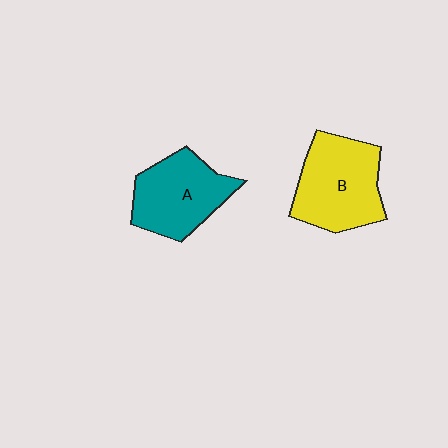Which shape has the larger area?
Shape B (yellow).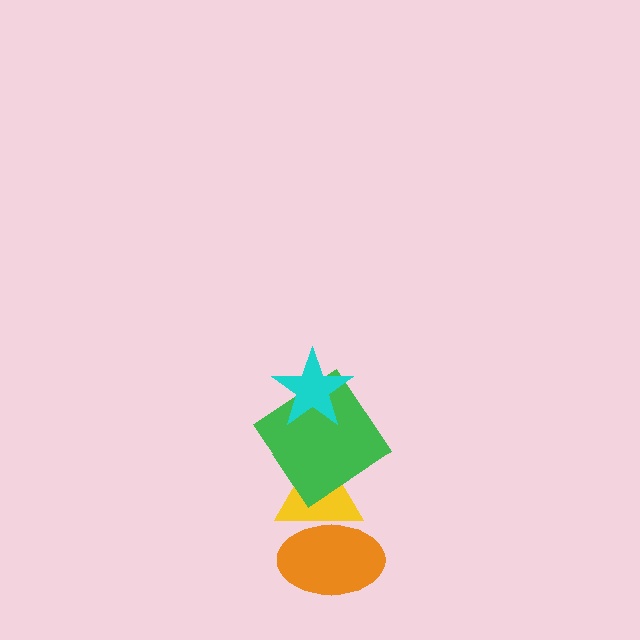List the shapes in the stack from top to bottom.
From top to bottom: the cyan star, the green diamond, the yellow triangle, the orange ellipse.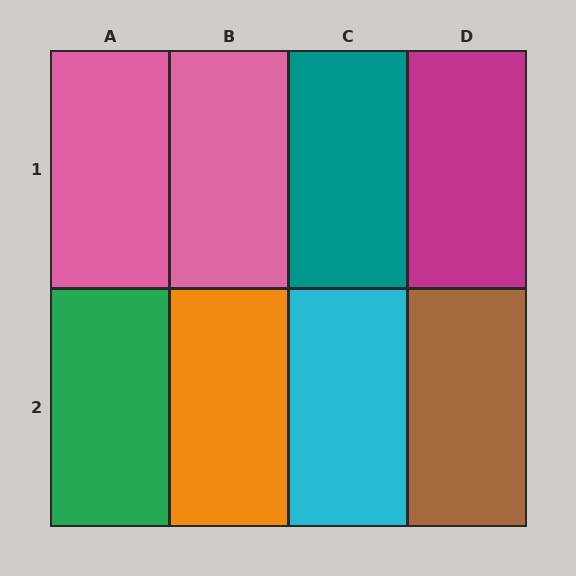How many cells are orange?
1 cell is orange.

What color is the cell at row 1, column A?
Pink.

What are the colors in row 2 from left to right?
Green, orange, cyan, brown.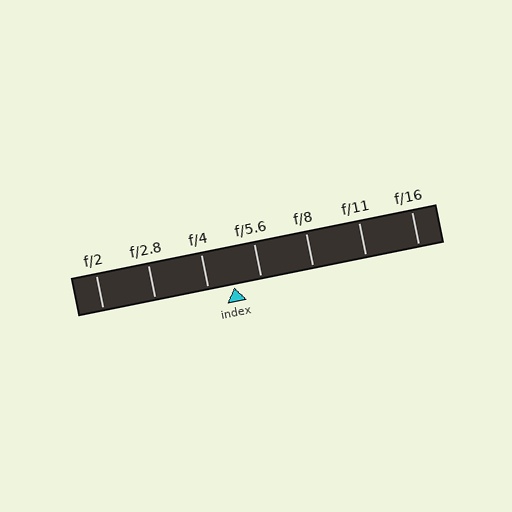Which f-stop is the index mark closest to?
The index mark is closest to f/4.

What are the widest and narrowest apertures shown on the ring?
The widest aperture shown is f/2 and the narrowest is f/16.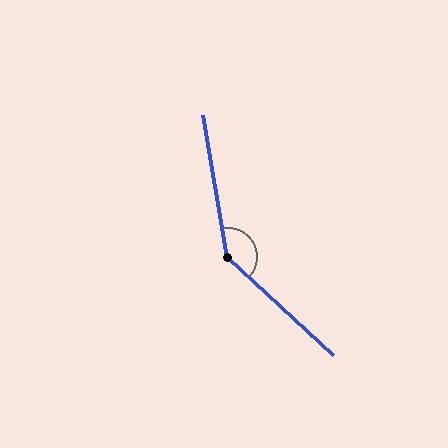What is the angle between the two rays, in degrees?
Approximately 143 degrees.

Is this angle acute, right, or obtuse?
It is obtuse.